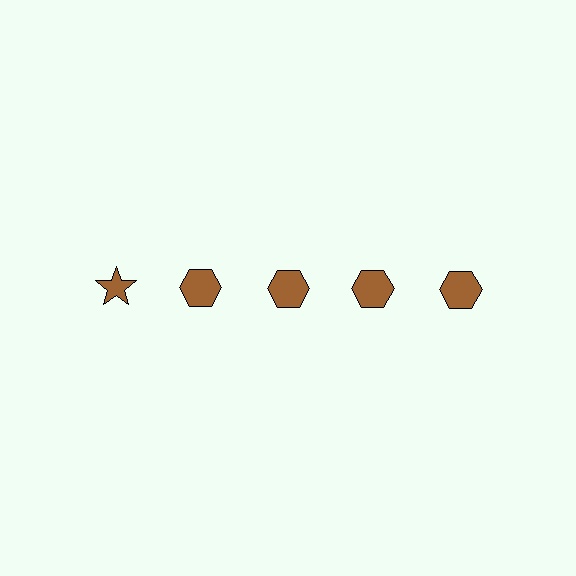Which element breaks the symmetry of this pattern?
The brown star in the top row, leftmost column breaks the symmetry. All other shapes are brown hexagons.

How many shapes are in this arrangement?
There are 5 shapes arranged in a grid pattern.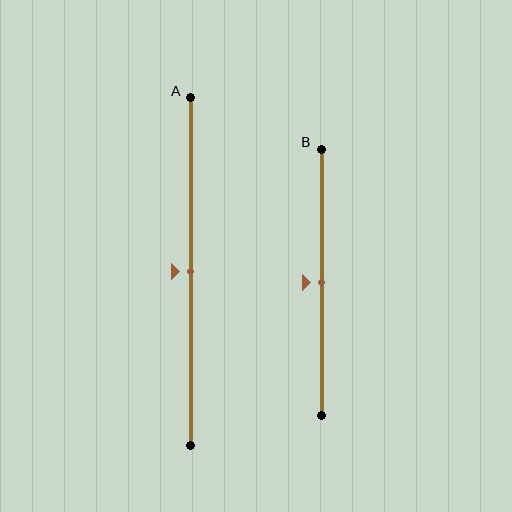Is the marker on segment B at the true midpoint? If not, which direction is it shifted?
Yes, the marker on segment B is at the true midpoint.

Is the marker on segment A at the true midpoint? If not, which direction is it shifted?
Yes, the marker on segment A is at the true midpoint.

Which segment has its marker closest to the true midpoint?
Segment A has its marker closest to the true midpoint.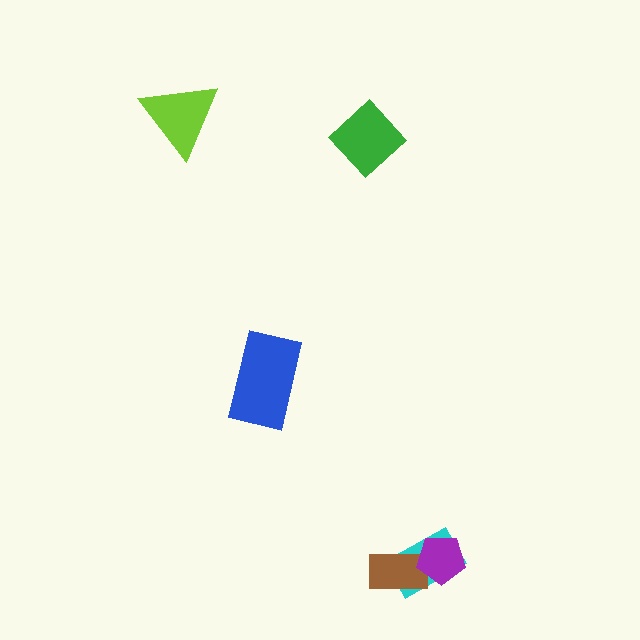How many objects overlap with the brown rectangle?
2 objects overlap with the brown rectangle.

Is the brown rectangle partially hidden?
Yes, it is partially covered by another shape.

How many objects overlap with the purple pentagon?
2 objects overlap with the purple pentagon.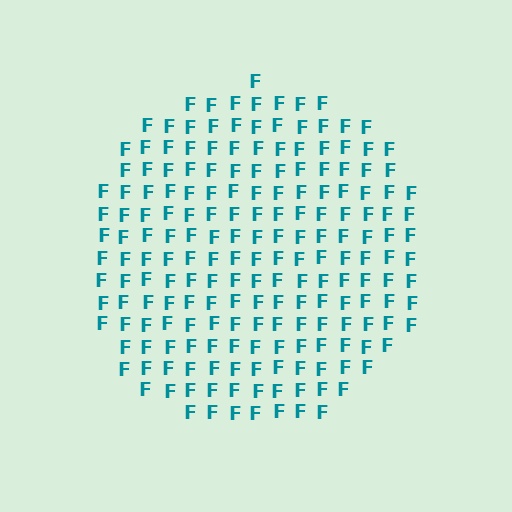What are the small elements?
The small elements are letter F's.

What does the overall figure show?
The overall figure shows a circle.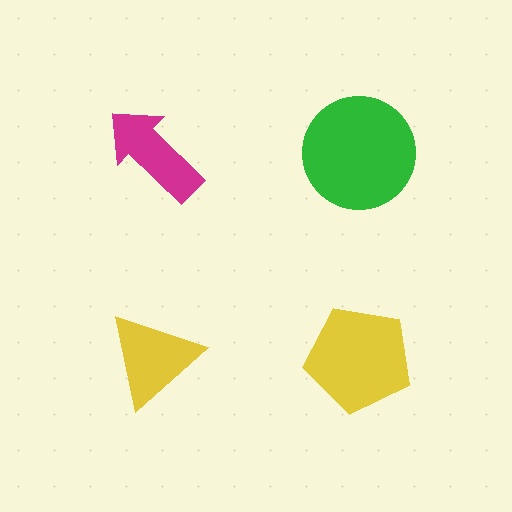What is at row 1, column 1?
A magenta arrow.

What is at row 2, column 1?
A yellow triangle.